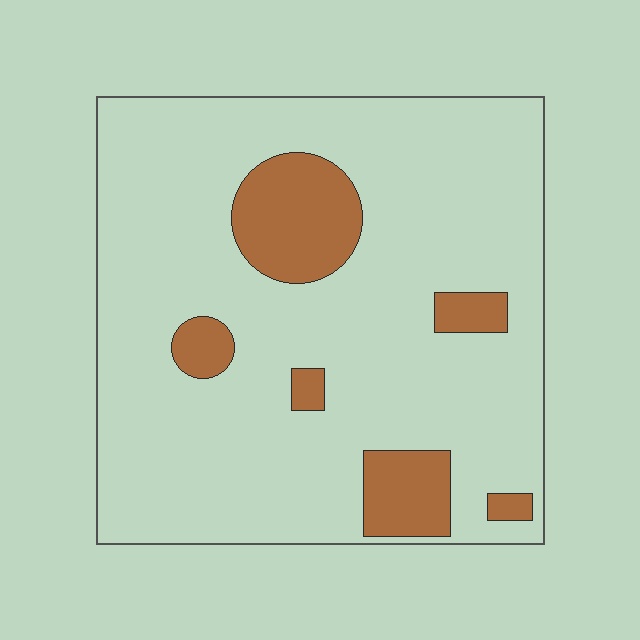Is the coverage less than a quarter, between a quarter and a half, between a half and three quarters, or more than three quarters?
Less than a quarter.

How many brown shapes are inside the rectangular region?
6.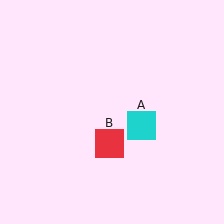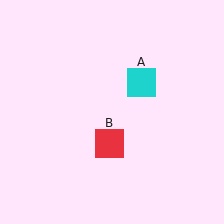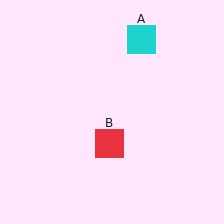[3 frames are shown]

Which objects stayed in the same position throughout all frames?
Red square (object B) remained stationary.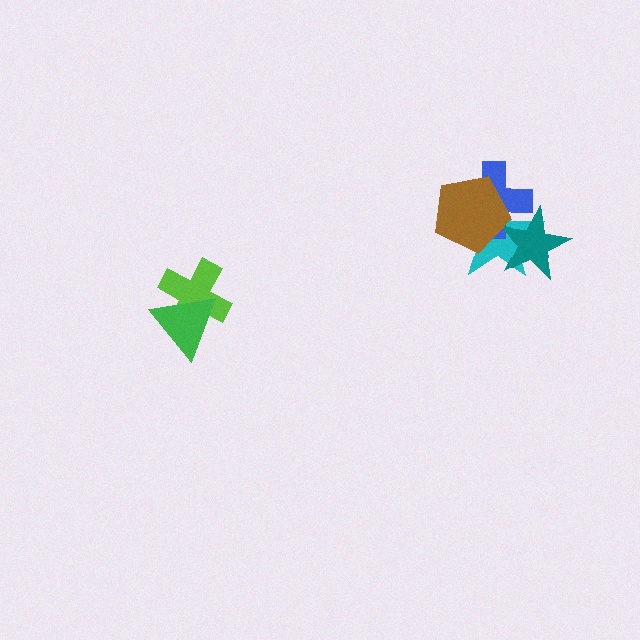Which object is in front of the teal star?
The brown pentagon is in front of the teal star.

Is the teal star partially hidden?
Yes, it is partially covered by another shape.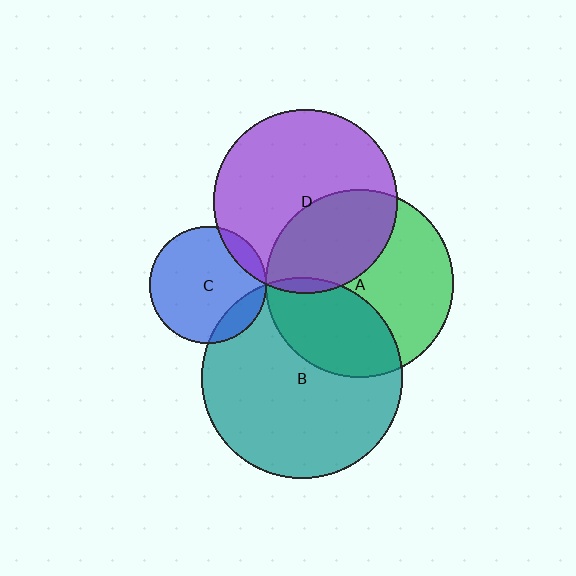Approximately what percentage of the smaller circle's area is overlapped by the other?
Approximately 5%.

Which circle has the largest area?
Circle B (teal).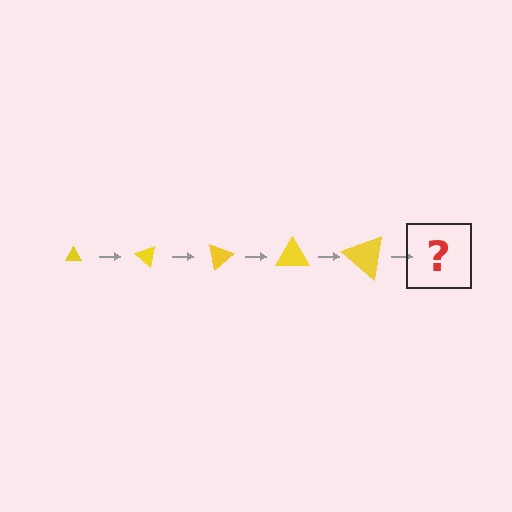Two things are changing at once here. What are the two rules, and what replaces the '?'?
The two rules are that the triangle grows larger each step and it rotates 40 degrees each step. The '?' should be a triangle, larger than the previous one and rotated 200 degrees from the start.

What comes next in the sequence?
The next element should be a triangle, larger than the previous one and rotated 200 degrees from the start.